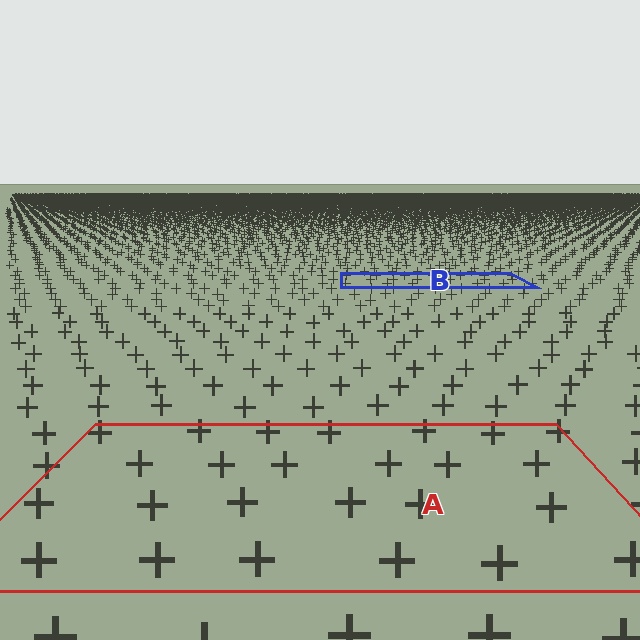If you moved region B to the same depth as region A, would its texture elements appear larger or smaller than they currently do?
They would appear larger. At a closer depth, the same texture elements are projected at a bigger on-screen size.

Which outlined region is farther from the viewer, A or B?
Region B is farther from the viewer — the texture elements inside it appear smaller and more densely packed.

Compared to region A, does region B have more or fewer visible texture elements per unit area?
Region B has more texture elements per unit area — they are packed more densely because it is farther away.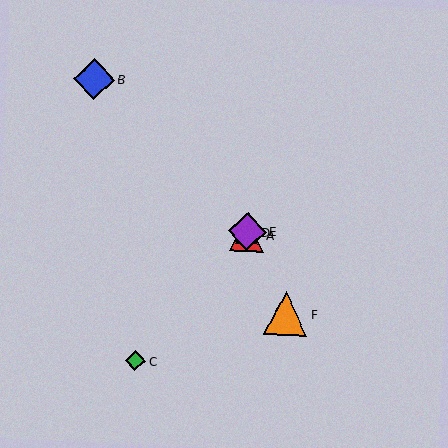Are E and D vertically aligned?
Yes, both are at x≈247.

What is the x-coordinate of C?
Object C is at x≈135.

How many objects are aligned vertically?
3 objects (A, D, E) are aligned vertically.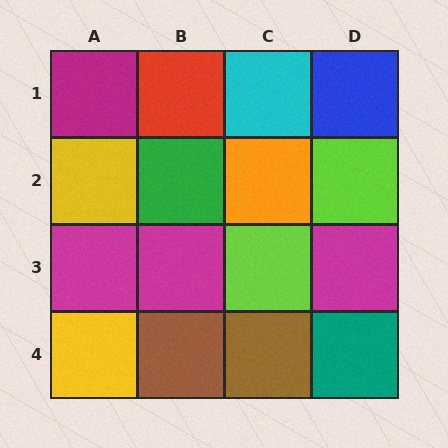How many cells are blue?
1 cell is blue.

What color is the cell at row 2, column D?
Lime.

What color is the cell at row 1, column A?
Magenta.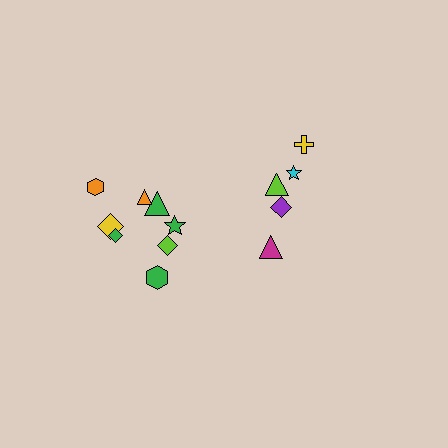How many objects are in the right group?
There are 5 objects.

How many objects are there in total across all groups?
There are 13 objects.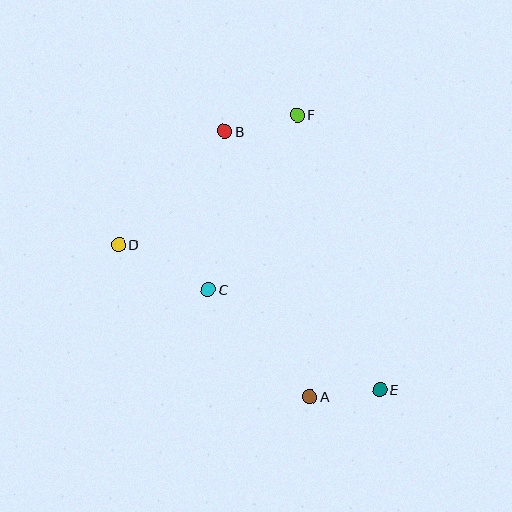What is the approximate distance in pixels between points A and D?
The distance between A and D is approximately 244 pixels.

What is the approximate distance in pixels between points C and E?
The distance between C and E is approximately 199 pixels.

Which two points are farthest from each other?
Points B and E are farthest from each other.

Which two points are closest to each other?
Points A and E are closest to each other.